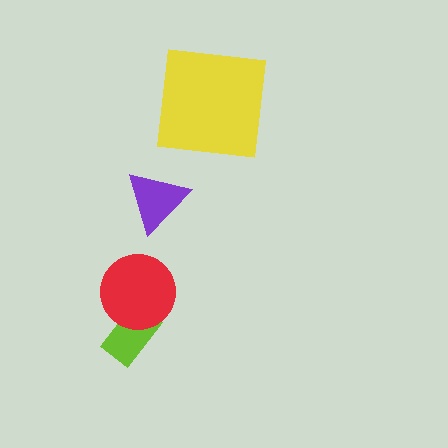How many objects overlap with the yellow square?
0 objects overlap with the yellow square.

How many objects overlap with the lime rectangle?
1 object overlaps with the lime rectangle.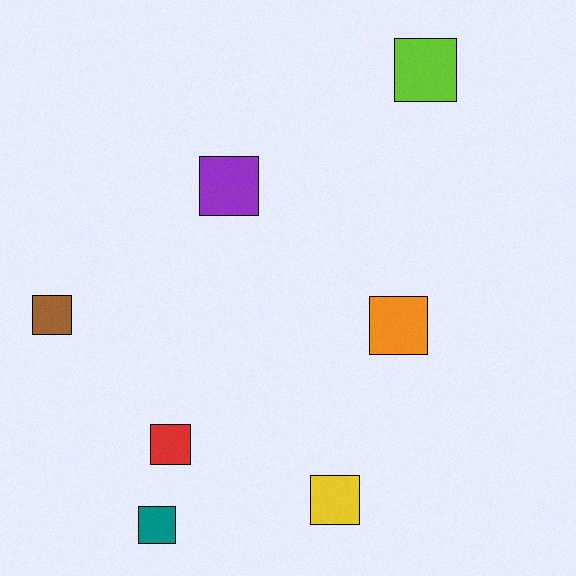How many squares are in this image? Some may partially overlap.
There are 7 squares.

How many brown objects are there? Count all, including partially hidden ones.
There is 1 brown object.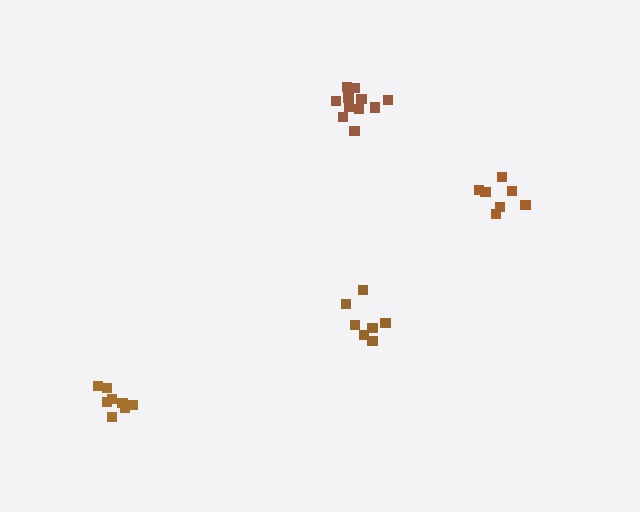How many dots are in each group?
Group 1: 7 dots, Group 2: 8 dots, Group 3: 11 dots, Group 4: 7 dots (33 total).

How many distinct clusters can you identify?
There are 4 distinct clusters.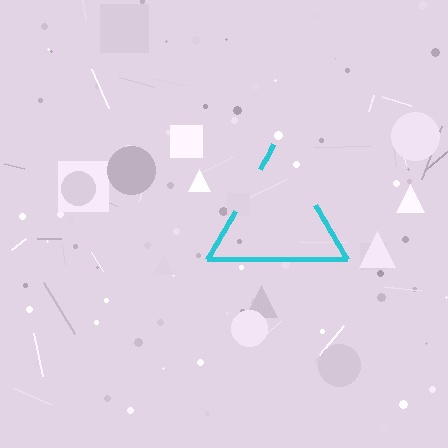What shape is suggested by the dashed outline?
The dashed outline suggests a triangle.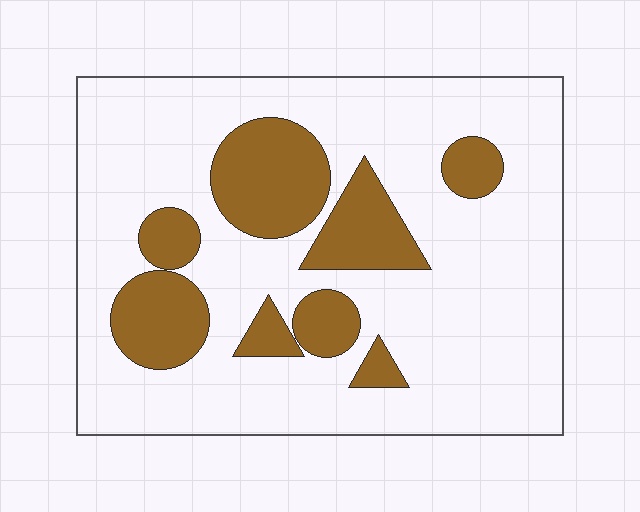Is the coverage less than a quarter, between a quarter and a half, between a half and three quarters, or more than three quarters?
Less than a quarter.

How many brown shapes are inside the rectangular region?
8.